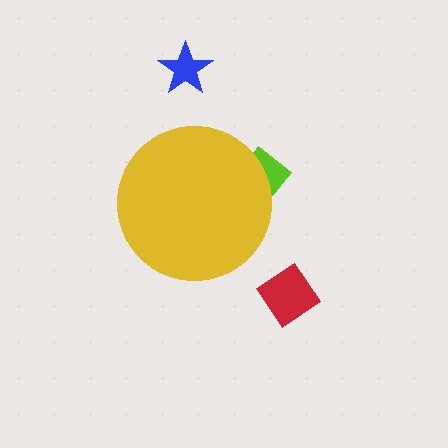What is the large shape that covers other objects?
A yellow circle.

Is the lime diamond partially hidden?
Yes, the lime diamond is partially hidden behind the yellow circle.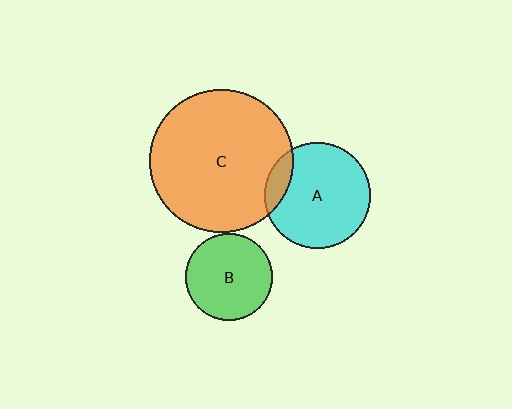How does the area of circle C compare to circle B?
Approximately 2.7 times.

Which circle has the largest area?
Circle C (orange).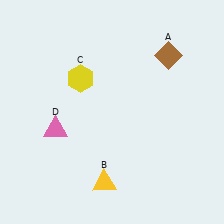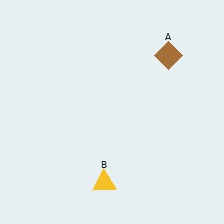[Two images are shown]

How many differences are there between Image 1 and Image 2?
There are 2 differences between the two images.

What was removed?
The yellow hexagon (C), the pink triangle (D) were removed in Image 2.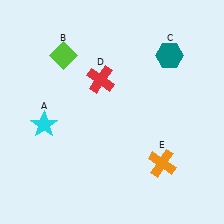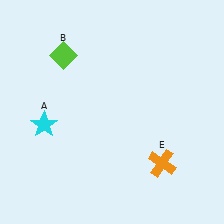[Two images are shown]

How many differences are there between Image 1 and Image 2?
There are 2 differences between the two images.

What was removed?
The teal hexagon (C), the red cross (D) were removed in Image 2.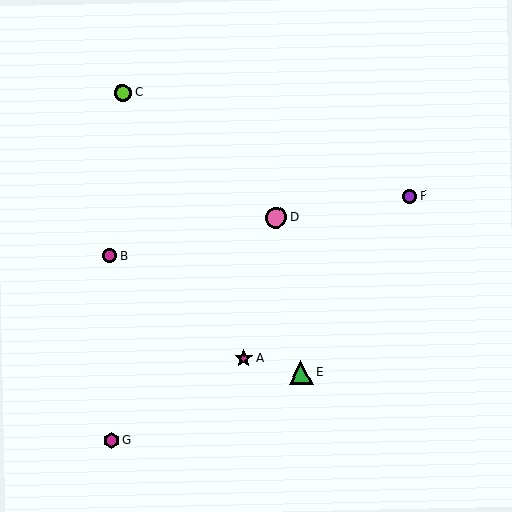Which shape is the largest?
The green triangle (labeled E) is the largest.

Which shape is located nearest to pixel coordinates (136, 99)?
The lime circle (labeled C) at (123, 92) is nearest to that location.